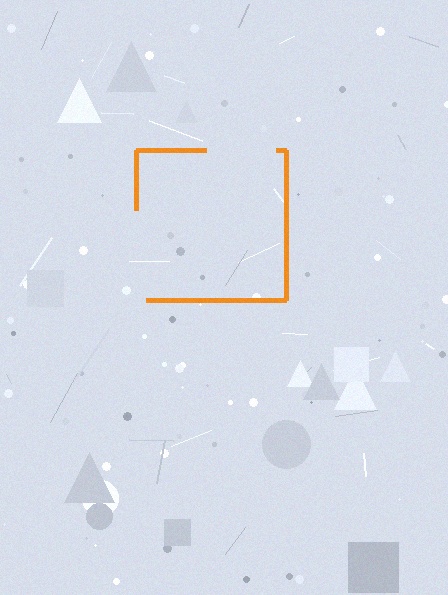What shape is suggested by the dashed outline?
The dashed outline suggests a square.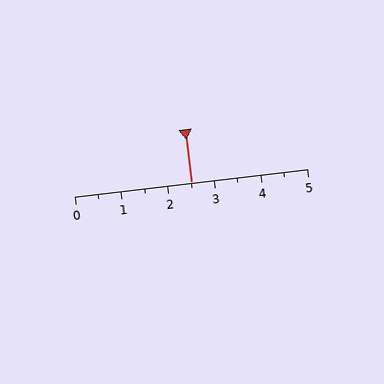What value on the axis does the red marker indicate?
The marker indicates approximately 2.5.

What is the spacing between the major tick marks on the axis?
The major ticks are spaced 1 apart.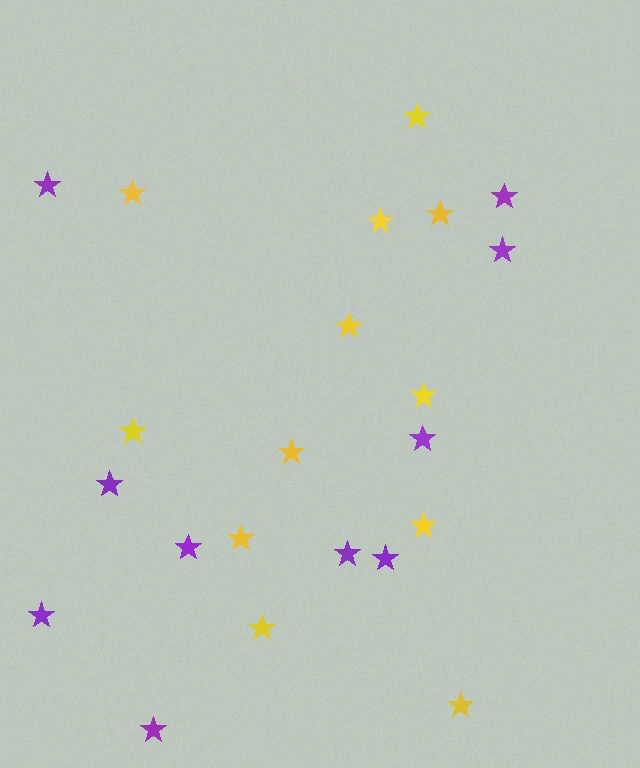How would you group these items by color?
There are 2 groups: one group of yellow stars (12) and one group of purple stars (10).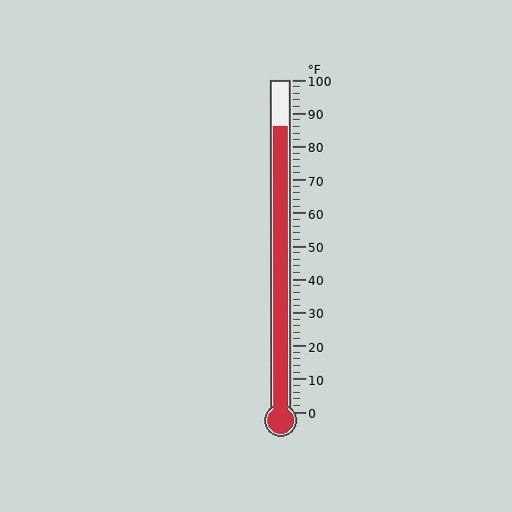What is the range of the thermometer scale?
The thermometer scale ranges from 0°F to 100°F.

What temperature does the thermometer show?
The thermometer shows approximately 86°F.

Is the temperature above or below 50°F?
The temperature is above 50°F.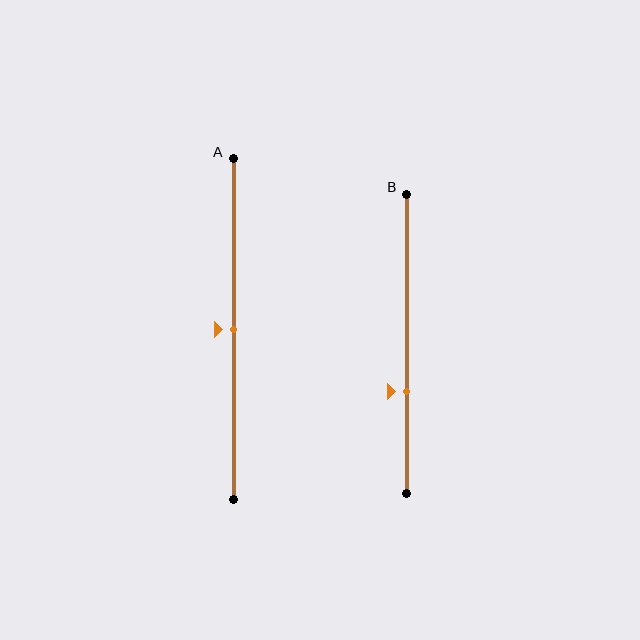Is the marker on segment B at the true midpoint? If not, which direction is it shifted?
No, the marker on segment B is shifted downward by about 16% of the segment length.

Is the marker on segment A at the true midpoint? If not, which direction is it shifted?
Yes, the marker on segment A is at the true midpoint.